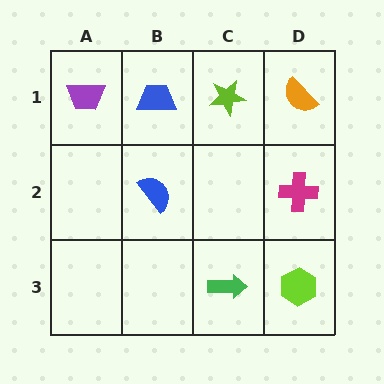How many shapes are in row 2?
2 shapes.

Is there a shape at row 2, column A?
No, that cell is empty.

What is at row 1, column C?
A lime star.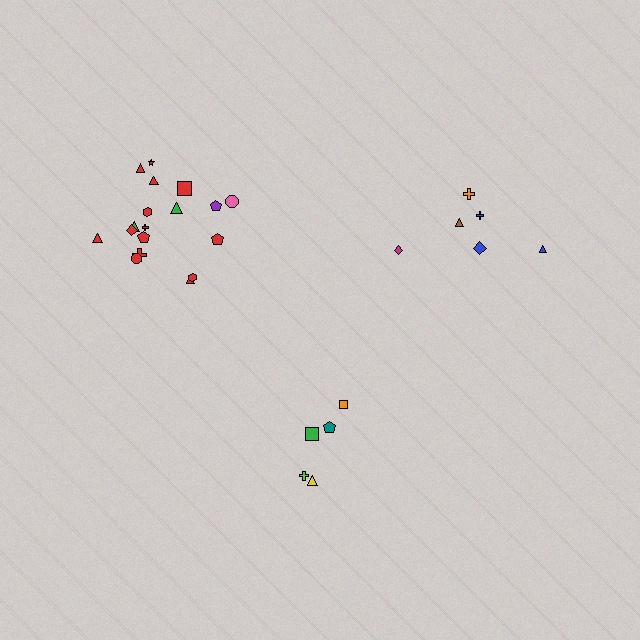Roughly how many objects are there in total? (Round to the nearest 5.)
Roughly 30 objects in total.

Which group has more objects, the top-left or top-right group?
The top-left group.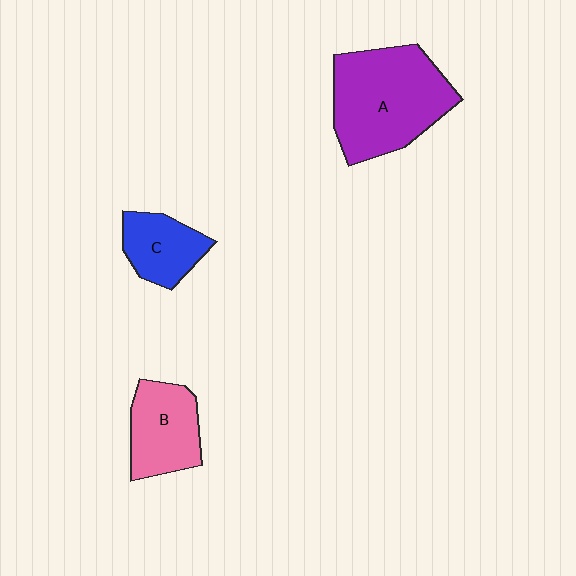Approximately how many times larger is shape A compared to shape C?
Approximately 2.3 times.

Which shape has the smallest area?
Shape C (blue).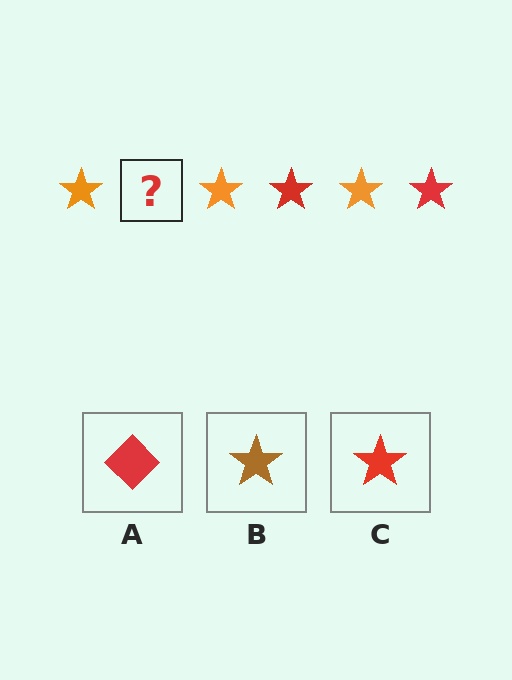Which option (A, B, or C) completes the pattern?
C.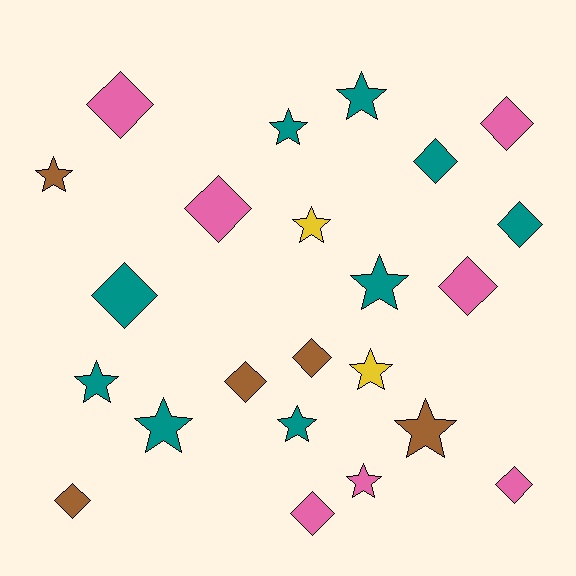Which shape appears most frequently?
Diamond, with 12 objects.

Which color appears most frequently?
Teal, with 9 objects.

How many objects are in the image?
There are 23 objects.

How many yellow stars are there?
There are 2 yellow stars.